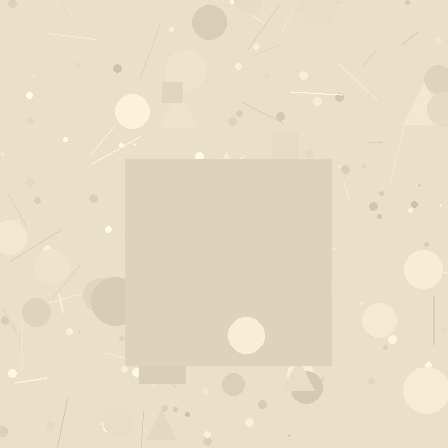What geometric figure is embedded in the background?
A square is embedded in the background.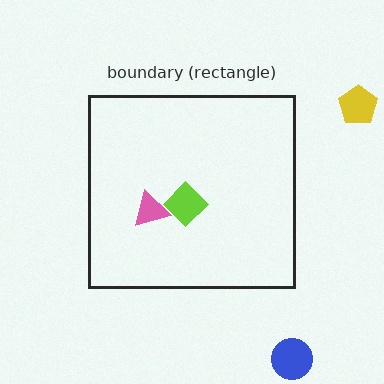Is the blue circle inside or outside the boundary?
Outside.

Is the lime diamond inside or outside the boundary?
Inside.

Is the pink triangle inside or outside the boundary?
Inside.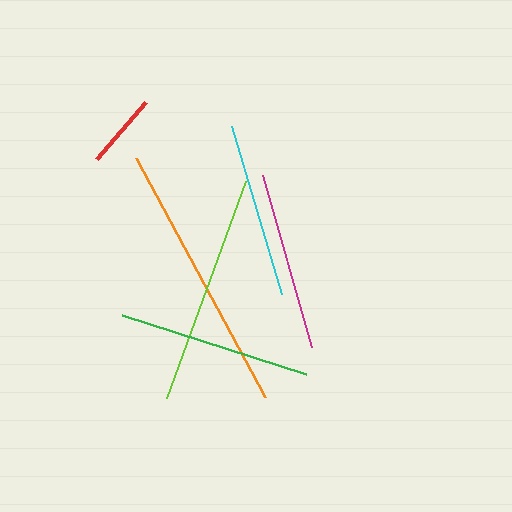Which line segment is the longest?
The orange line is the longest at approximately 272 pixels.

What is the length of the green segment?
The green segment is approximately 193 pixels long.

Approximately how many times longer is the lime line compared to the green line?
The lime line is approximately 1.2 times the length of the green line.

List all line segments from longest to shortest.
From longest to shortest: orange, lime, green, magenta, cyan, red.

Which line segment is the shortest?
The red line is the shortest at approximately 75 pixels.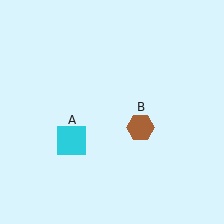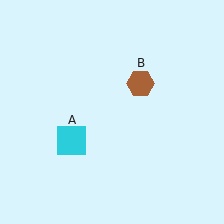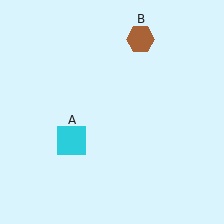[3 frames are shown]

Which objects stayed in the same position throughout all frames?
Cyan square (object A) remained stationary.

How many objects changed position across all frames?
1 object changed position: brown hexagon (object B).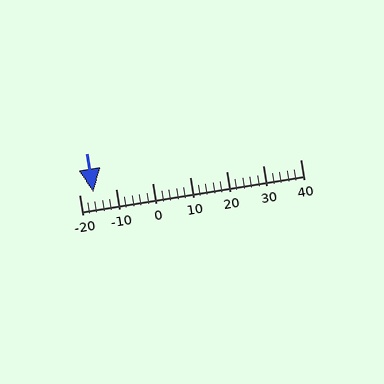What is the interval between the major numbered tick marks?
The major tick marks are spaced 10 units apart.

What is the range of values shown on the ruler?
The ruler shows values from -20 to 40.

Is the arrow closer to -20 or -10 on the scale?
The arrow is closer to -20.